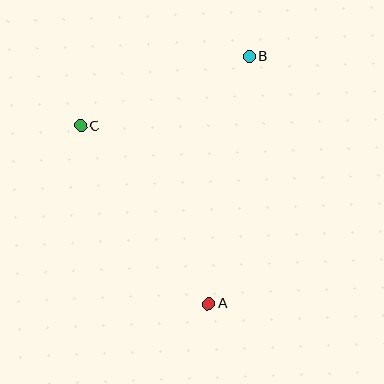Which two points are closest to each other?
Points B and C are closest to each other.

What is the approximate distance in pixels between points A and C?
The distance between A and C is approximately 219 pixels.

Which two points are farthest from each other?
Points A and B are farthest from each other.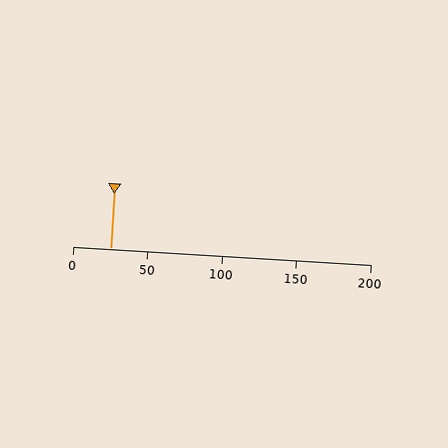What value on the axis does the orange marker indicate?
The marker indicates approximately 25.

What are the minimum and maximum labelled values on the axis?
The axis runs from 0 to 200.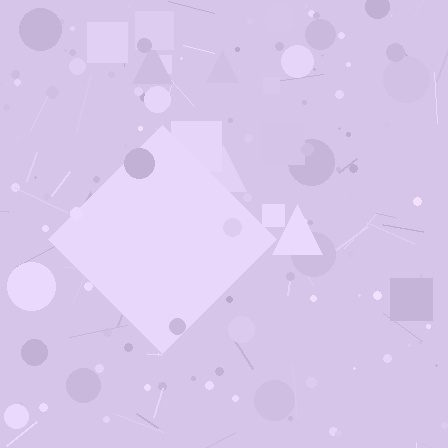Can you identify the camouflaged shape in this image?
The camouflaged shape is a diamond.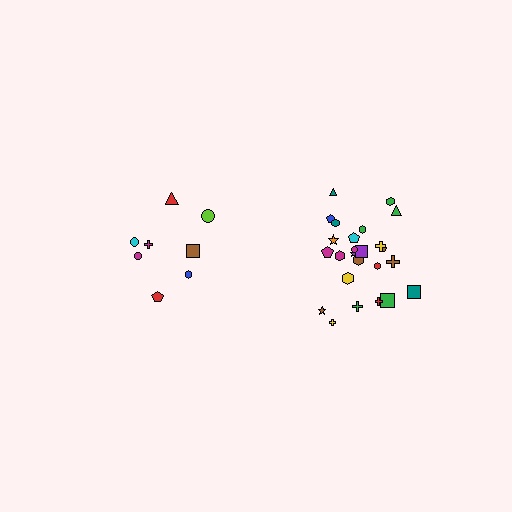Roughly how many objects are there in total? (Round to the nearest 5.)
Roughly 35 objects in total.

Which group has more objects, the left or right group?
The right group.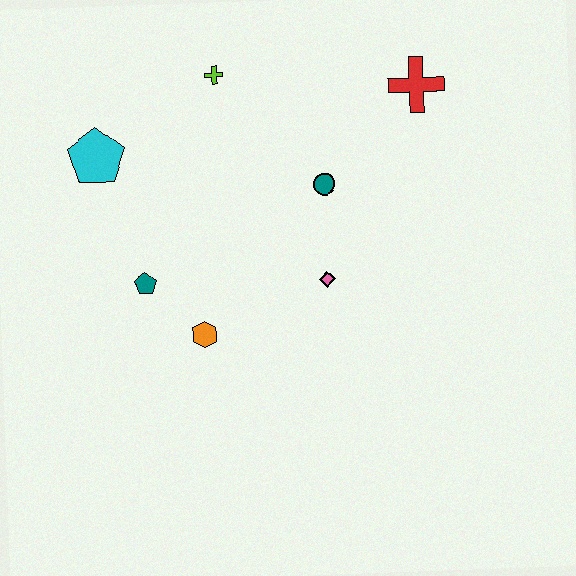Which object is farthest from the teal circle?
The cyan pentagon is farthest from the teal circle.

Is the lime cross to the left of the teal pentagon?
No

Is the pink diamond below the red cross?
Yes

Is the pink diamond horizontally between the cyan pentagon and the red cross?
Yes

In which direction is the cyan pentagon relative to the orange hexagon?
The cyan pentagon is above the orange hexagon.